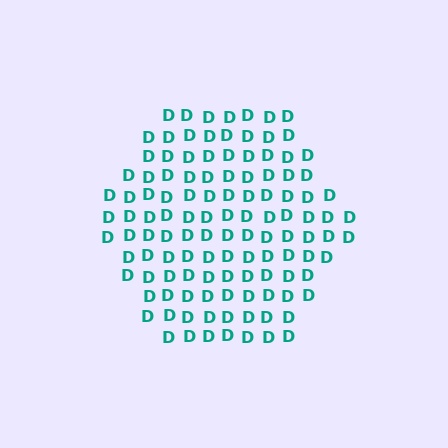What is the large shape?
The large shape is a hexagon.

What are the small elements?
The small elements are letter D's.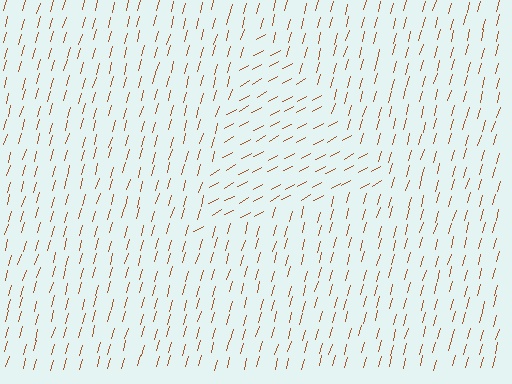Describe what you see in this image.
The image is filled with small brown line segments. A triangle region in the image has lines oriented differently from the surrounding lines, creating a visible texture boundary.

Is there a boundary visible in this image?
Yes, there is a texture boundary formed by a change in line orientation.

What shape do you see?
I see a triangle.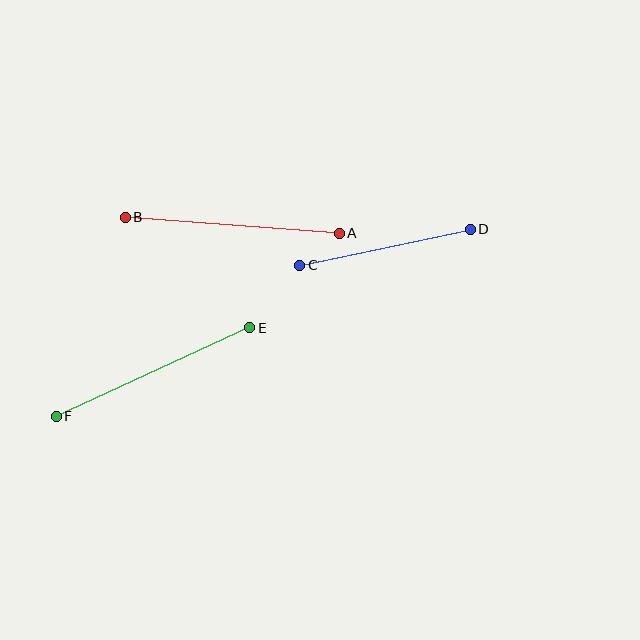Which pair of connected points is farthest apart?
Points A and B are farthest apart.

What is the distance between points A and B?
The distance is approximately 215 pixels.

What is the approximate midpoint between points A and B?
The midpoint is at approximately (232, 225) pixels.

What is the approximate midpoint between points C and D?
The midpoint is at approximately (385, 247) pixels.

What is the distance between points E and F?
The distance is approximately 213 pixels.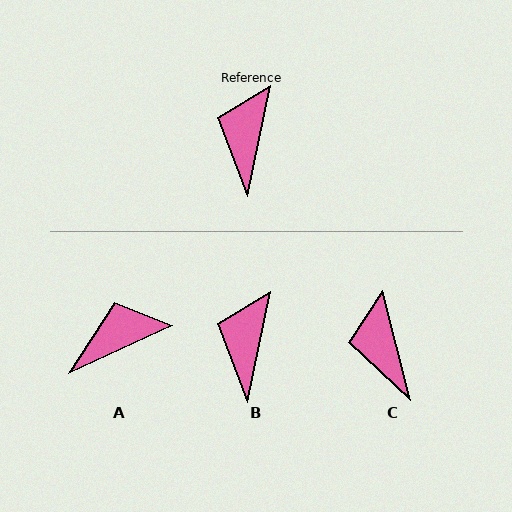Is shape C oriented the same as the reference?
No, it is off by about 26 degrees.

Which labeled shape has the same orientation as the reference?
B.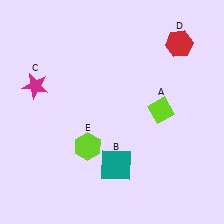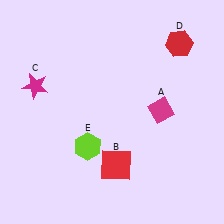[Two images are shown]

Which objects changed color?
A changed from lime to magenta. B changed from teal to red.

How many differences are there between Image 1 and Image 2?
There are 2 differences between the two images.